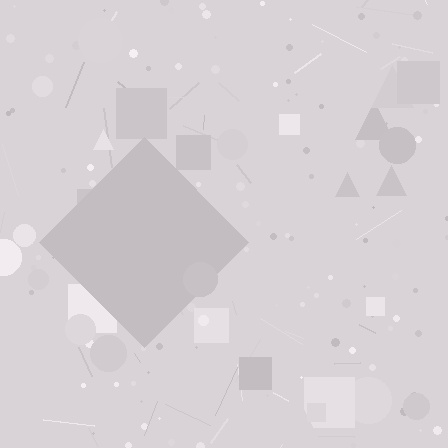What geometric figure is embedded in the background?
A diamond is embedded in the background.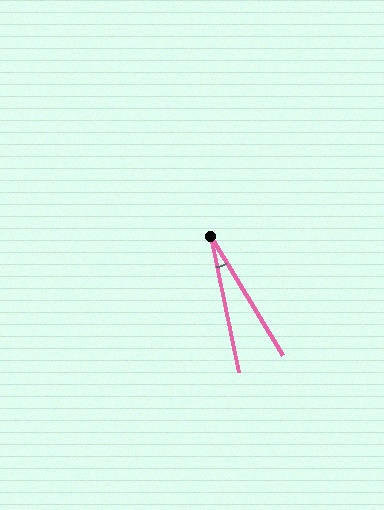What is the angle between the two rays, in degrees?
Approximately 20 degrees.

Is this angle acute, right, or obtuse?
It is acute.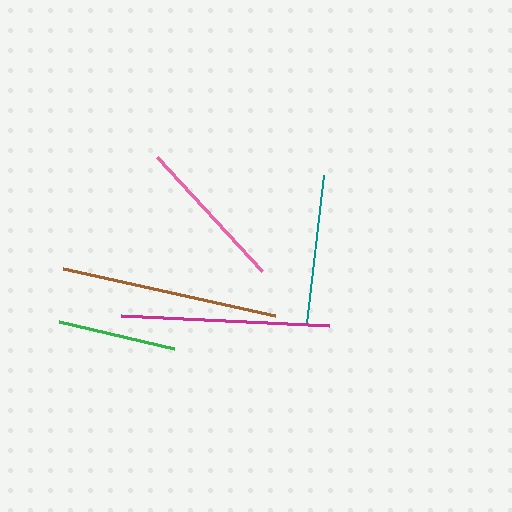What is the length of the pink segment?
The pink segment is approximately 155 pixels long.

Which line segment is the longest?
The brown line is the longest at approximately 217 pixels.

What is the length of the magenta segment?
The magenta segment is approximately 208 pixels long.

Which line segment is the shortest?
The green line is the shortest at approximately 119 pixels.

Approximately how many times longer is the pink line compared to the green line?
The pink line is approximately 1.3 times the length of the green line.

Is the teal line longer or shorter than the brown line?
The brown line is longer than the teal line.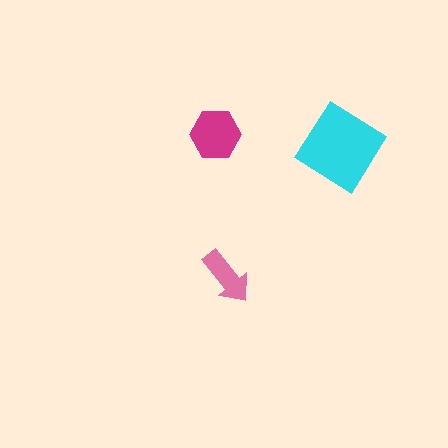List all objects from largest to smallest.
The cyan diamond, the magenta hexagon, the pink arrow.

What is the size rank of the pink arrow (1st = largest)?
3rd.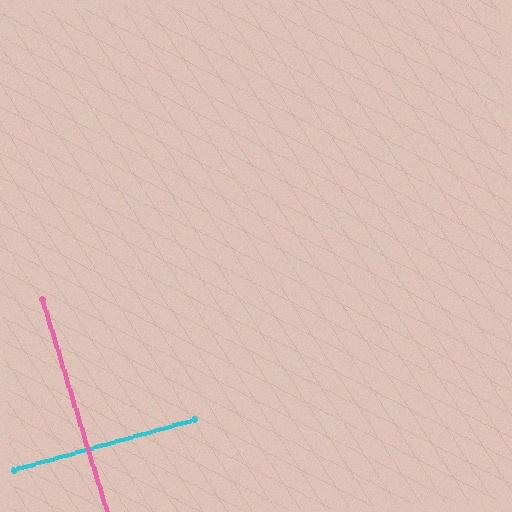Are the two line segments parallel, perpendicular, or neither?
Perpendicular — they meet at approximately 89°.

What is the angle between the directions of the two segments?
Approximately 89 degrees.